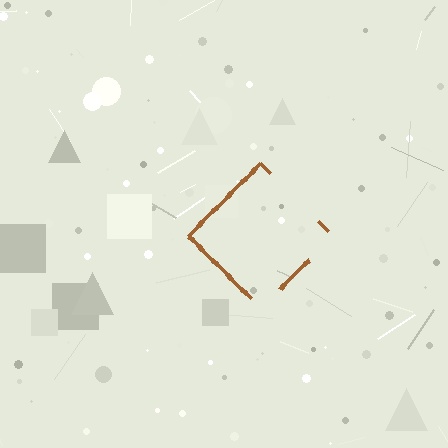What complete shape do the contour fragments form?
The contour fragments form a diamond.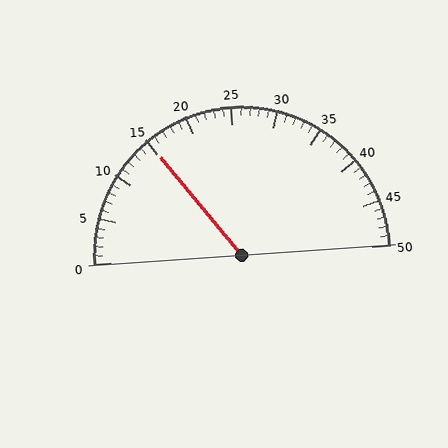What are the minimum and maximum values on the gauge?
The gauge ranges from 0 to 50.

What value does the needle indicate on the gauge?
The needle indicates approximately 15.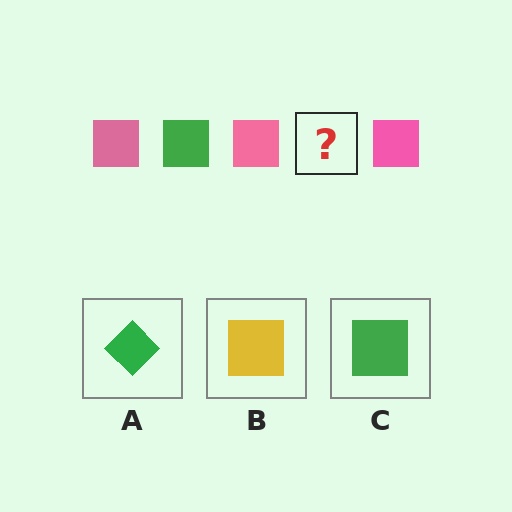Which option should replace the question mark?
Option C.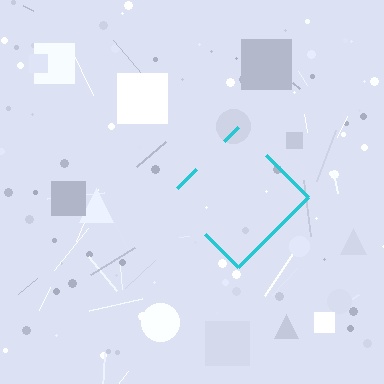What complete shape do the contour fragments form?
The contour fragments form a diamond.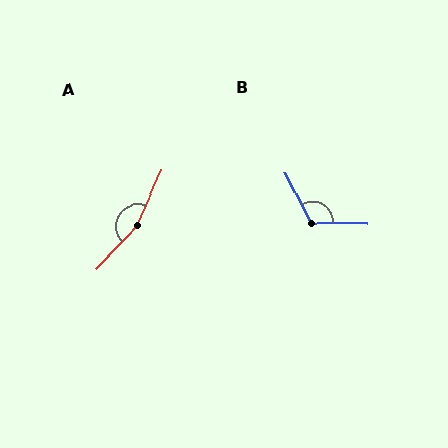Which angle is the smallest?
B, at approximately 119 degrees.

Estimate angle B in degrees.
Approximately 119 degrees.